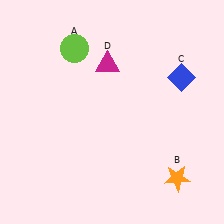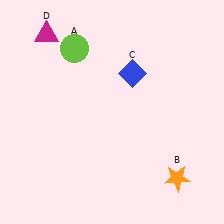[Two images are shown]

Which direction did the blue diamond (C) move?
The blue diamond (C) moved left.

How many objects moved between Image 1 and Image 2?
2 objects moved between the two images.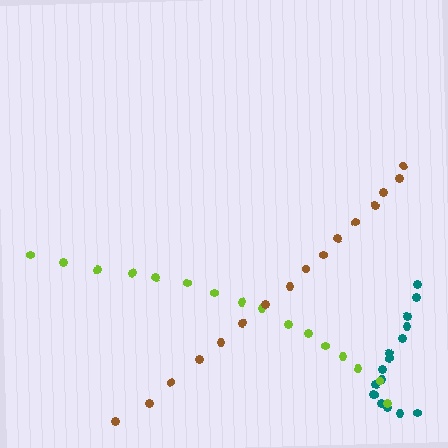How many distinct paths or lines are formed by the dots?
There are 3 distinct paths.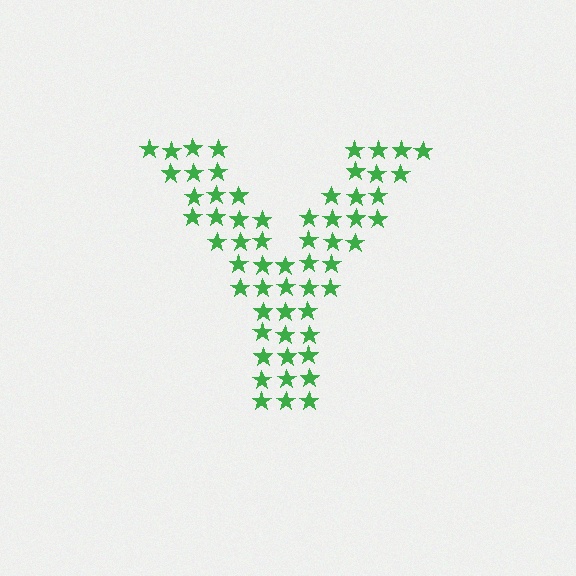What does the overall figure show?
The overall figure shows the letter Y.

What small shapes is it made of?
It is made of small stars.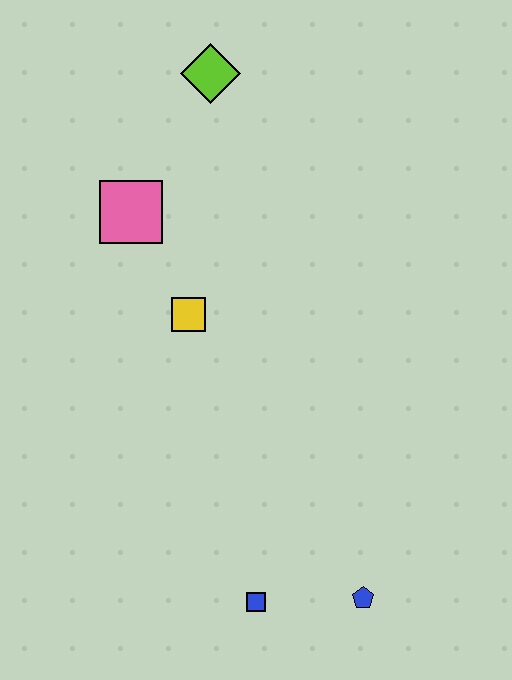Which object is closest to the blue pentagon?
The blue square is closest to the blue pentagon.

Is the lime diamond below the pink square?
No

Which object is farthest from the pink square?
The blue pentagon is farthest from the pink square.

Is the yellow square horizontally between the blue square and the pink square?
Yes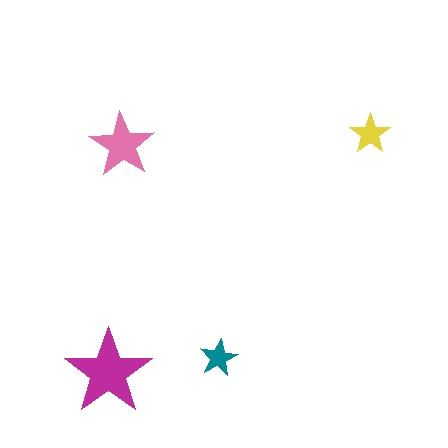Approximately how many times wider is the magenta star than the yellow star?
About 2 times wider.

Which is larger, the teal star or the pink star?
The pink one.